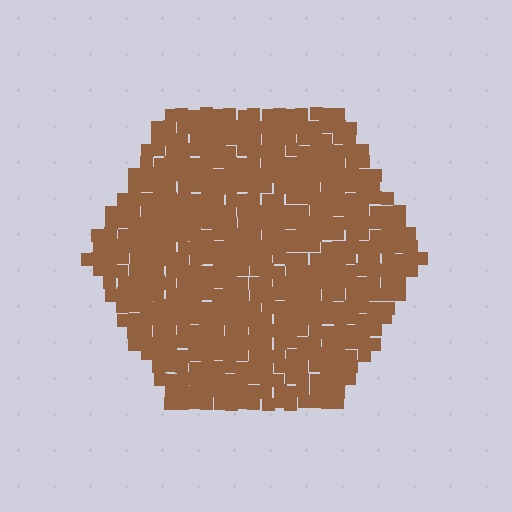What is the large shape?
The large shape is a hexagon.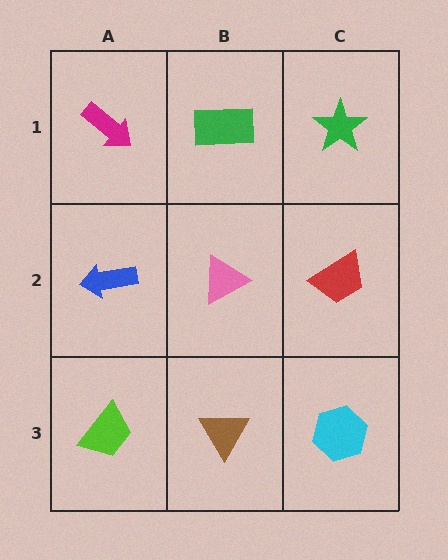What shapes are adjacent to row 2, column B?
A green rectangle (row 1, column B), a brown triangle (row 3, column B), a blue arrow (row 2, column A), a red trapezoid (row 2, column C).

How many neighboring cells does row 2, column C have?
3.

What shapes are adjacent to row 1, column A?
A blue arrow (row 2, column A), a green rectangle (row 1, column B).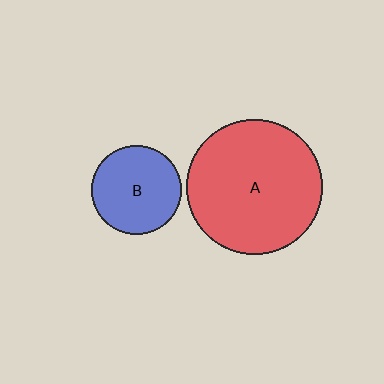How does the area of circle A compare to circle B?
Approximately 2.3 times.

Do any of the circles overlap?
No, none of the circles overlap.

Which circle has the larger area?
Circle A (red).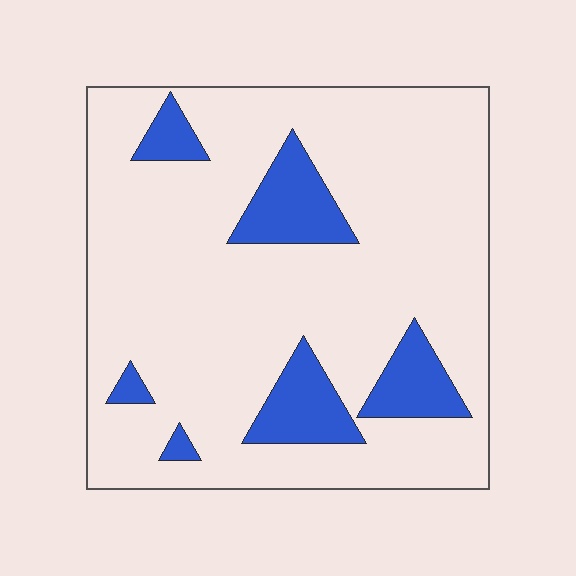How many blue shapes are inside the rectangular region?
6.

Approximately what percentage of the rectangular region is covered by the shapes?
Approximately 15%.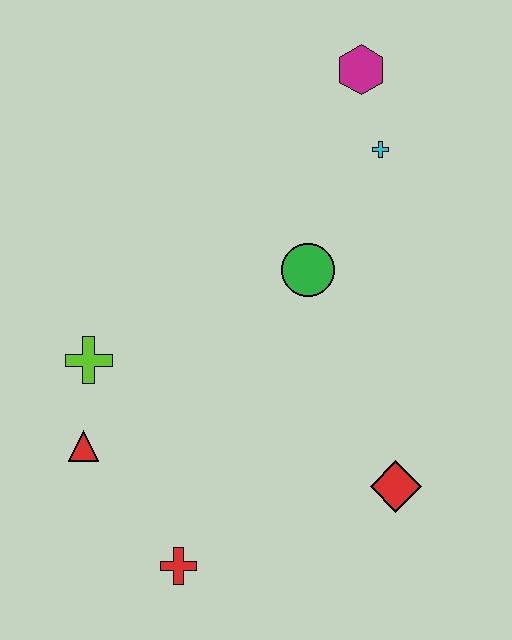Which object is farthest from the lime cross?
The magenta hexagon is farthest from the lime cross.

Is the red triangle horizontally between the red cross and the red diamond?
No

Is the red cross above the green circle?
No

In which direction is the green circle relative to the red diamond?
The green circle is above the red diamond.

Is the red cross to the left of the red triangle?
No